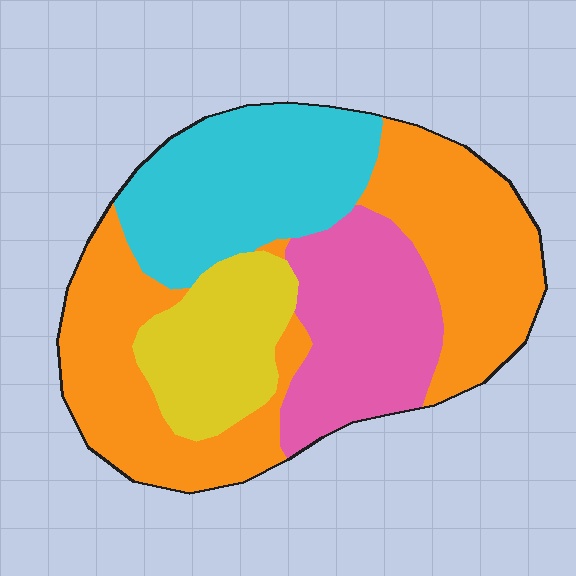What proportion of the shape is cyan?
Cyan takes up about one quarter (1/4) of the shape.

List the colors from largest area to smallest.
From largest to smallest: orange, cyan, pink, yellow.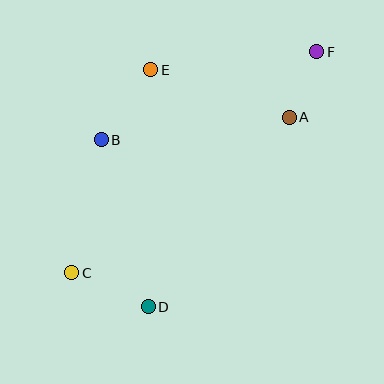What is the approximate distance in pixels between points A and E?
The distance between A and E is approximately 147 pixels.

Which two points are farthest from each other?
Points C and F are farthest from each other.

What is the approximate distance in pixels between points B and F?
The distance between B and F is approximately 233 pixels.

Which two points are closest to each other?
Points A and F are closest to each other.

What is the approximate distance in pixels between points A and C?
The distance between A and C is approximately 267 pixels.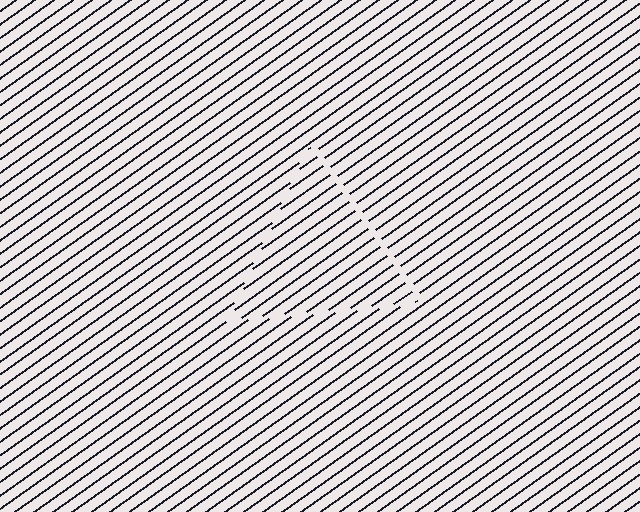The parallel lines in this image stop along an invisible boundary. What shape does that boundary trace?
An illusory triangle. The interior of the shape contains the same grating, shifted by half a period — the contour is defined by the phase discontinuity where line-ends from the inner and outer gratings abut.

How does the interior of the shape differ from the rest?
The interior of the shape contains the same grating, shifted by half a period — the contour is defined by the phase discontinuity where line-ends from the inner and outer gratings abut.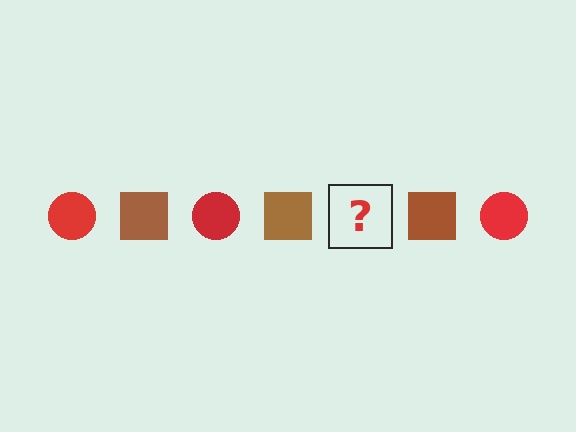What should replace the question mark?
The question mark should be replaced with a red circle.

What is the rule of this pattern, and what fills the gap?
The rule is that the pattern alternates between red circle and brown square. The gap should be filled with a red circle.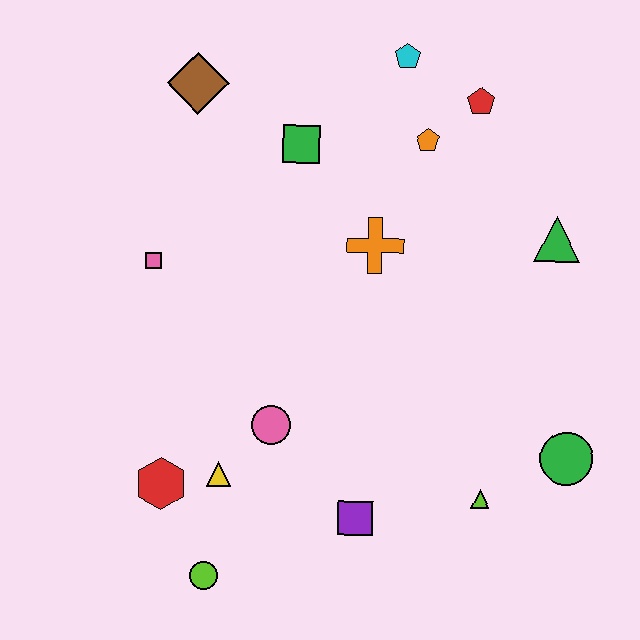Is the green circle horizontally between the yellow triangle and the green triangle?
No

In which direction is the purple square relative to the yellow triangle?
The purple square is to the right of the yellow triangle.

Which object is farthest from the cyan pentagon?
The lime circle is farthest from the cyan pentagon.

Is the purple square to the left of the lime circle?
No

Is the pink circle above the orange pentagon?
No